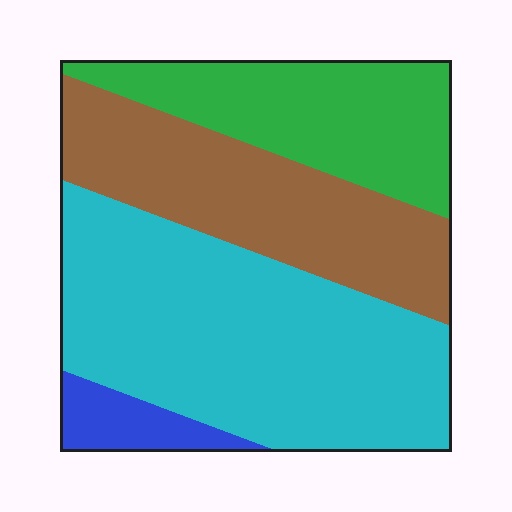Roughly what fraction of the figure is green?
Green takes up about one fifth (1/5) of the figure.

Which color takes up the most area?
Cyan, at roughly 45%.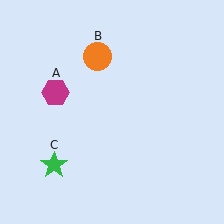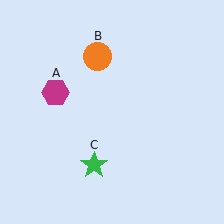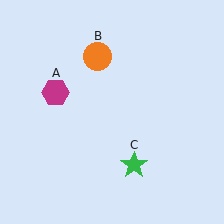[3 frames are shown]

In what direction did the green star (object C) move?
The green star (object C) moved right.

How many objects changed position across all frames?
1 object changed position: green star (object C).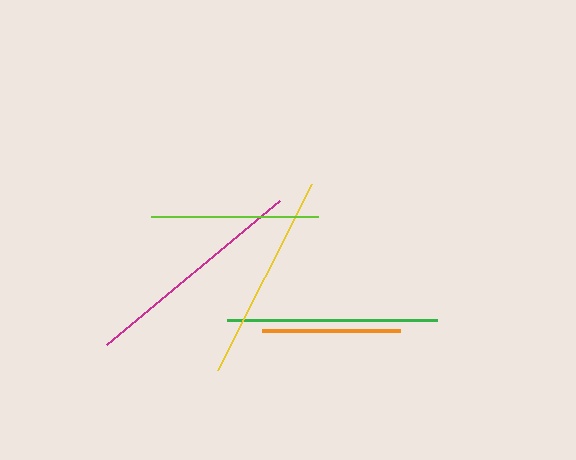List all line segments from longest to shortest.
From longest to shortest: magenta, green, yellow, lime, orange.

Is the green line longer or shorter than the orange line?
The green line is longer than the orange line.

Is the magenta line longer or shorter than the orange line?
The magenta line is longer than the orange line.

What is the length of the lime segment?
The lime segment is approximately 167 pixels long.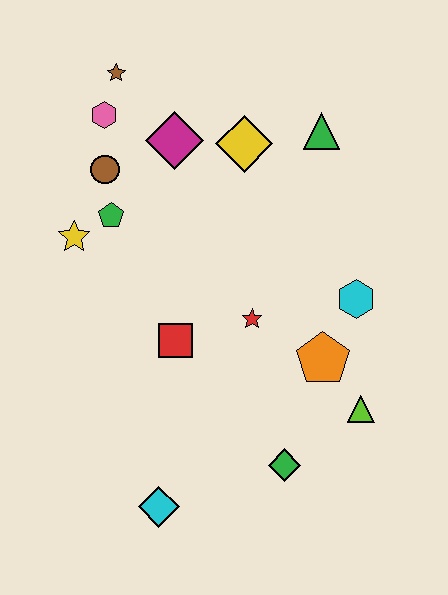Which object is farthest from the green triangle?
The cyan diamond is farthest from the green triangle.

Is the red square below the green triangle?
Yes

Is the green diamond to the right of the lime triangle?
No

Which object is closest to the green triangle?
The yellow diamond is closest to the green triangle.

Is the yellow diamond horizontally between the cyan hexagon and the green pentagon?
Yes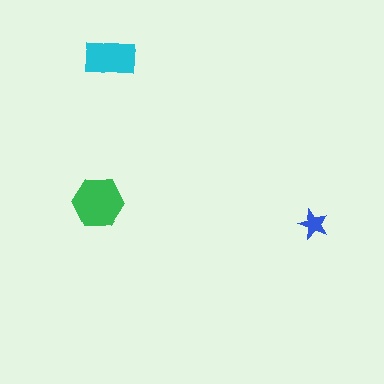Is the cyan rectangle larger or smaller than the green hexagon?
Smaller.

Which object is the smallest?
The blue star.